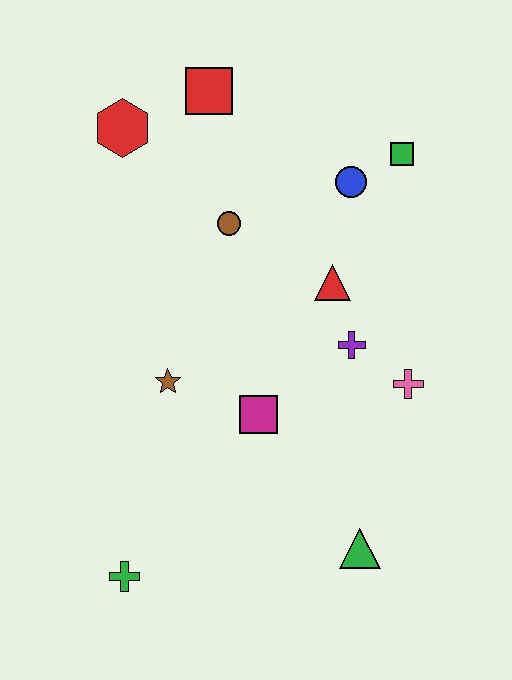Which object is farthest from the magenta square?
The red square is farthest from the magenta square.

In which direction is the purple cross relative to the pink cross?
The purple cross is to the left of the pink cross.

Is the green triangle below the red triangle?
Yes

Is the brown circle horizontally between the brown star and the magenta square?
Yes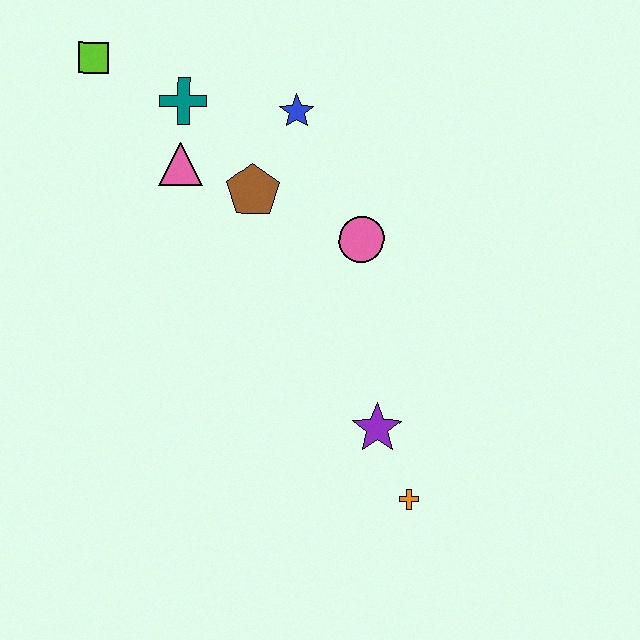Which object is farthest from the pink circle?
The lime square is farthest from the pink circle.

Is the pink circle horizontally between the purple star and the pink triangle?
Yes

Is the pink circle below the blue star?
Yes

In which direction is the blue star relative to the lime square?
The blue star is to the right of the lime square.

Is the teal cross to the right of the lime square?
Yes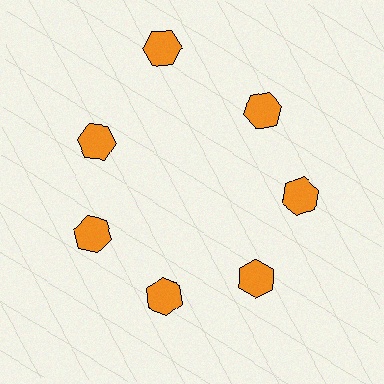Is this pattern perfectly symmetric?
No. The 7 orange hexagons are arranged in a ring, but one element near the 12 o'clock position is pushed outward from the center, breaking the 7-fold rotational symmetry.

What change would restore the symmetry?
The symmetry would be restored by moving it inward, back onto the ring so that all 7 hexagons sit at equal angles and equal distance from the center.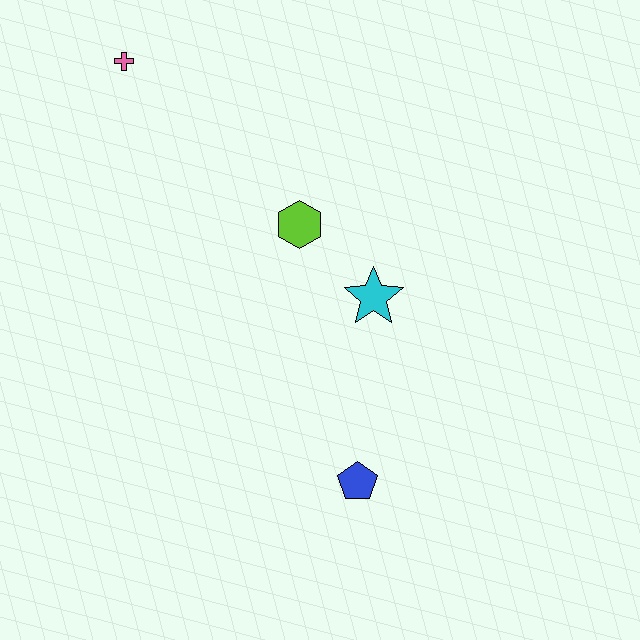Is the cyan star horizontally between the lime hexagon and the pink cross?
No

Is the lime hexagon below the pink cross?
Yes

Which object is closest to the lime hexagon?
The cyan star is closest to the lime hexagon.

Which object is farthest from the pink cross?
The blue pentagon is farthest from the pink cross.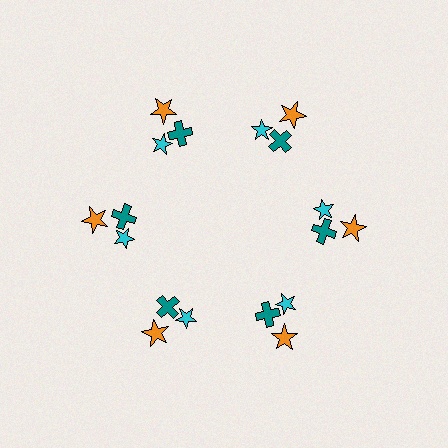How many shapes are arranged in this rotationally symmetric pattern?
There are 18 shapes, arranged in 6 groups of 3.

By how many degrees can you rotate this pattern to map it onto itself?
The pattern maps onto itself every 60 degrees of rotation.